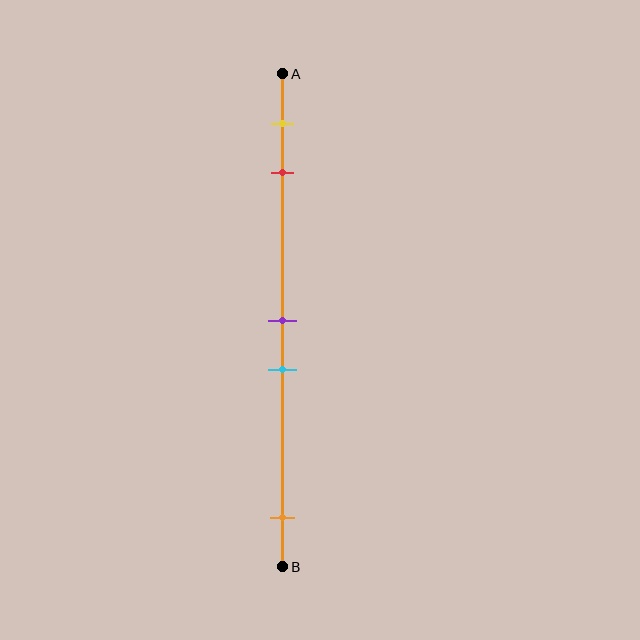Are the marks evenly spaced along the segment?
No, the marks are not evenly spaced.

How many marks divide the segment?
There are 5 marks dividing the segment.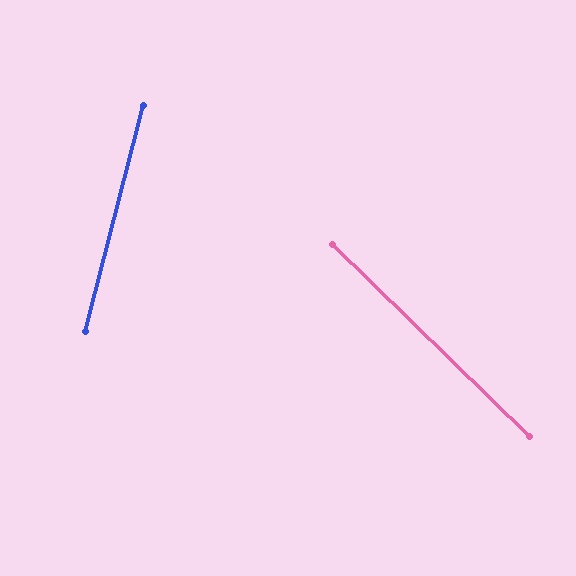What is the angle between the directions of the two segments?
Approximately 60 degrees.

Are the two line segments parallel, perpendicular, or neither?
Neither parallel nor perpendicular — they differ by about 60°.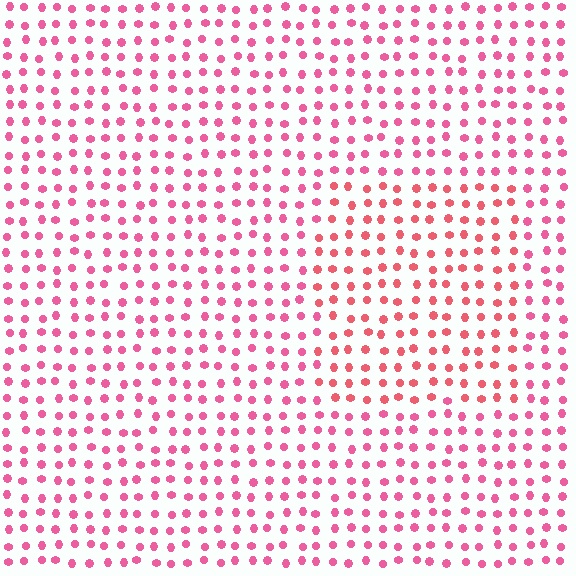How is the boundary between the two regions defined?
The boundary is defined purely by a slight shift in hue (about 20 degrees). Spacing, size, and orientation are identical on both sides.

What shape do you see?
I see a rectangle.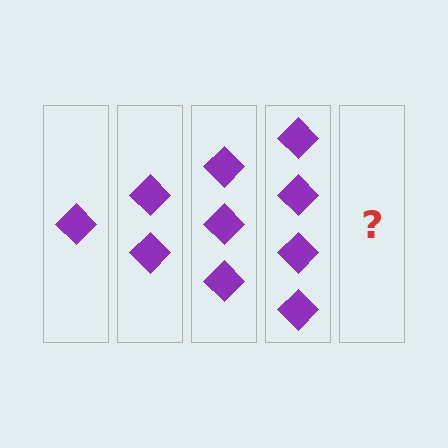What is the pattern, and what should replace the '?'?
The pattern is that each step adds one more diamond. The '?' should be 5 diamonds.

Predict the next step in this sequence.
The next step is 5 diamonds.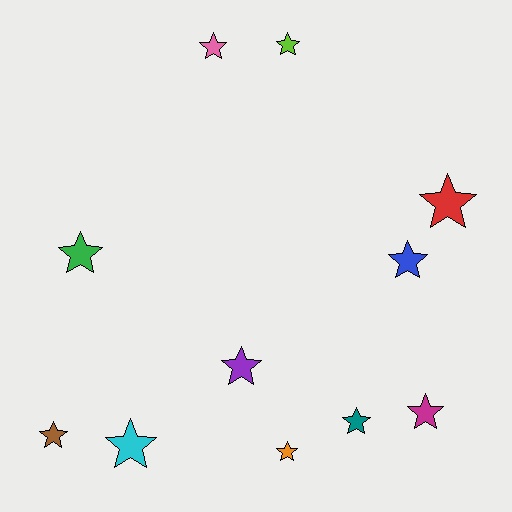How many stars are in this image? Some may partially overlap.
There are 11 stars.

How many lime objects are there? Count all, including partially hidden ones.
There is 1 lime object.